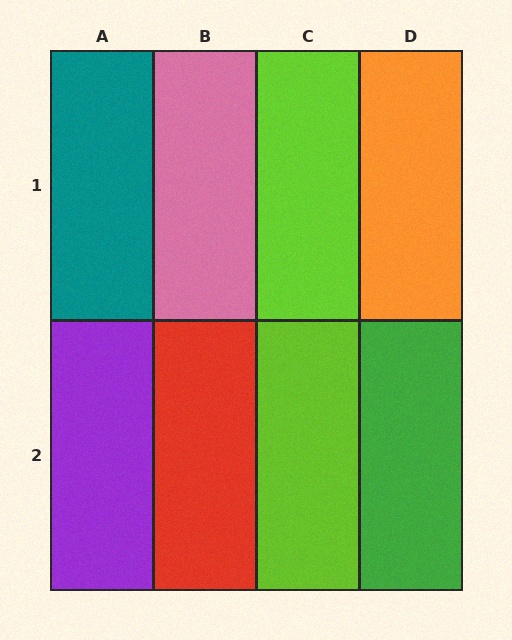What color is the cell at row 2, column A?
Purple.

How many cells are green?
1 cell is green.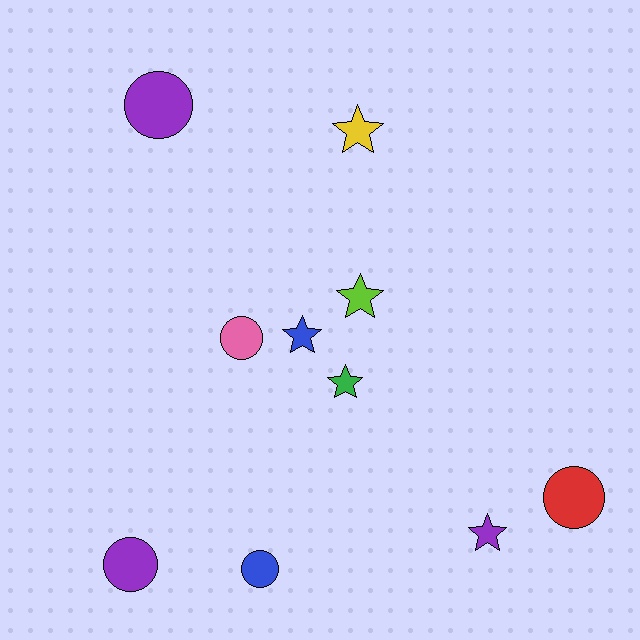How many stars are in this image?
There are 5 stars.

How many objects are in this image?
There are 10 objects.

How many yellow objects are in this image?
There is 1 yellow object.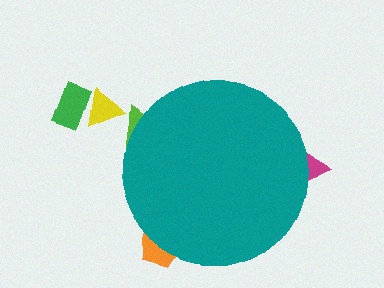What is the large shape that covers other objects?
A teal circle.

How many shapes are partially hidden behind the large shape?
3 shapes are partially hidden.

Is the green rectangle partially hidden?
No, the green rectangle is fully visible.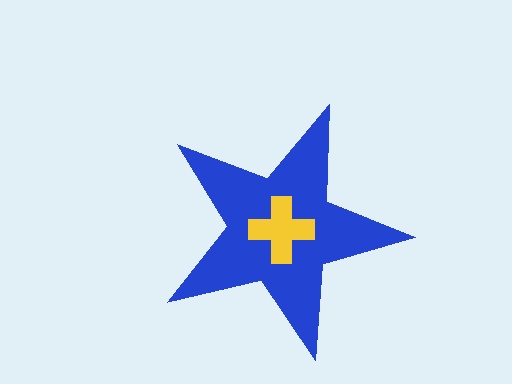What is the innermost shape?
The yellow cross.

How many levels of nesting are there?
2.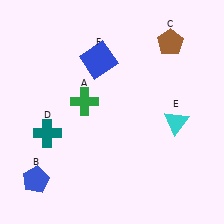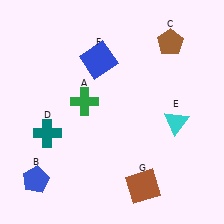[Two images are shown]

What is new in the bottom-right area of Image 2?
A brown square (G) was added in the bottom-right area of Image 2.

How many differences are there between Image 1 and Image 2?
There is 1 difference between the two images.